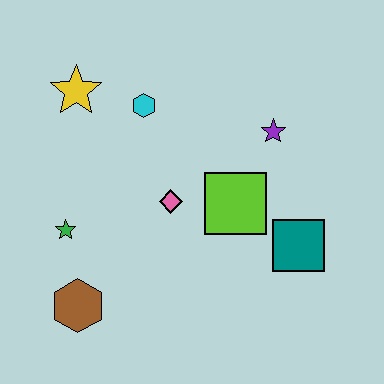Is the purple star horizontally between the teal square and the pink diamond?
Yes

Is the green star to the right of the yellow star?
No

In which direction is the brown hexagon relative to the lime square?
The brown hexagon is to the left of the lime square.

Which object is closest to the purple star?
The lime square is closest to the purple star.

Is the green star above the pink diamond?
No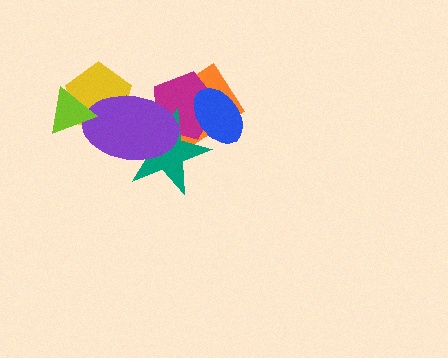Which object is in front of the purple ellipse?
The lime triangle is in front of the purple ellipse.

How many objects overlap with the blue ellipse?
3 objects overlap with the blue ellipse.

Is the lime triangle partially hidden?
No, no other shape covers it.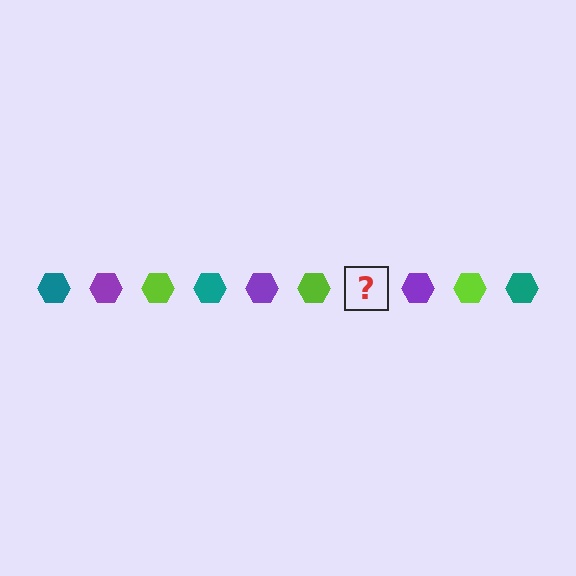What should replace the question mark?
The question mark should be replaced with a teal hexagon.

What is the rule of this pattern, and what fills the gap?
The rule is that the pattern cycles through teal, purple, lime hexagons. The gap should be filled with a teal hexagon.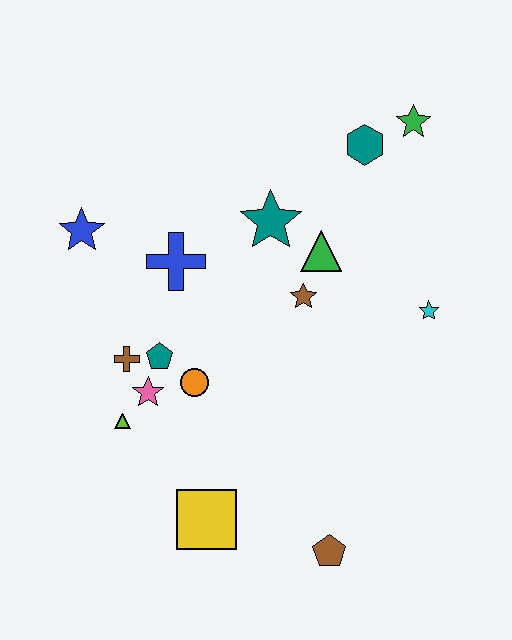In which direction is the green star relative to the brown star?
The green star is above the brown star.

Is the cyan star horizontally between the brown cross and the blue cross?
No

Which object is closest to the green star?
The teal hexagon is closest to the green star.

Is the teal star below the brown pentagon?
No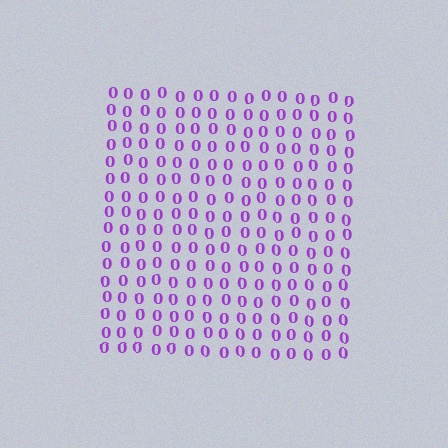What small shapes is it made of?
It is made of small digit 0's.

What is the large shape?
The large shape is a square.